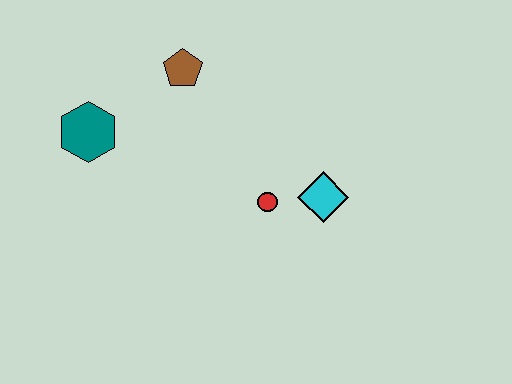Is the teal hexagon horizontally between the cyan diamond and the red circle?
No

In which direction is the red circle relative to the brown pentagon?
The red circle is below the brown pentagon.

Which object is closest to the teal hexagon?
The brown pentagon is closest to the teal hexagon.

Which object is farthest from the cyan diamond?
The teal hexagon is farthest from the cyan diamond.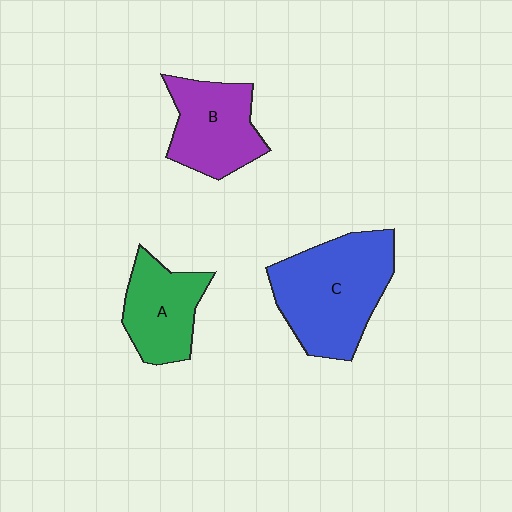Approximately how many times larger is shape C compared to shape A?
Approximately 1.6 times.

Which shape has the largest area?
Shape C (blue).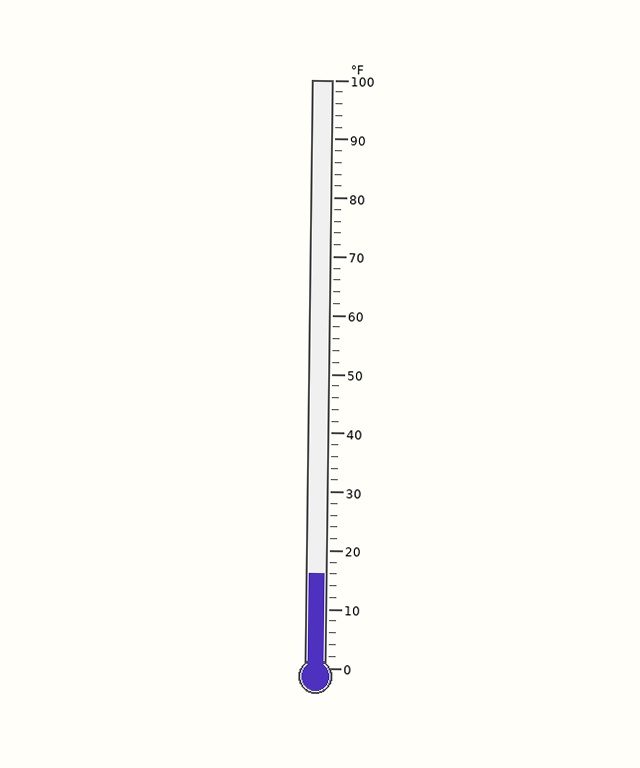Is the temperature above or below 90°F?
The temperature is below 90°F.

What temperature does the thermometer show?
The thermometer shows approximately 16°F.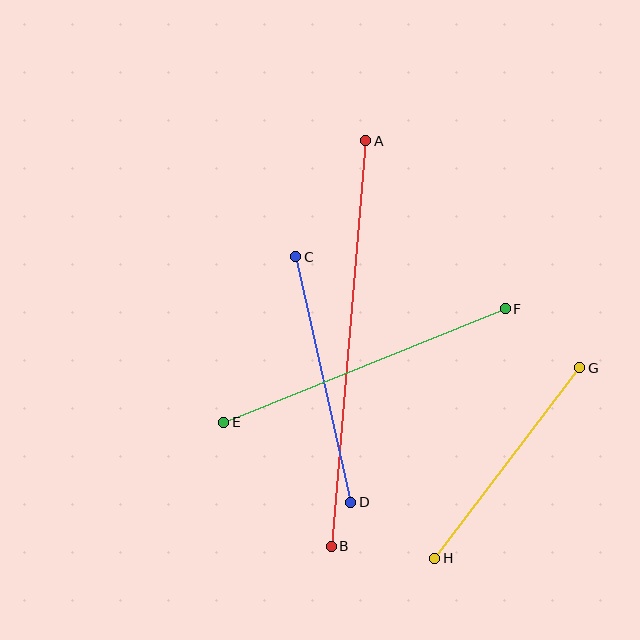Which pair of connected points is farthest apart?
Points A and B are farthest apart.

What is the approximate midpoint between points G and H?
The midpoint is at approximately (507, 463) pixels.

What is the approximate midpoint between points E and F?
The midpoint is at approximately (364, 366) pixels.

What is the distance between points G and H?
The distance is approximately 239 pixels.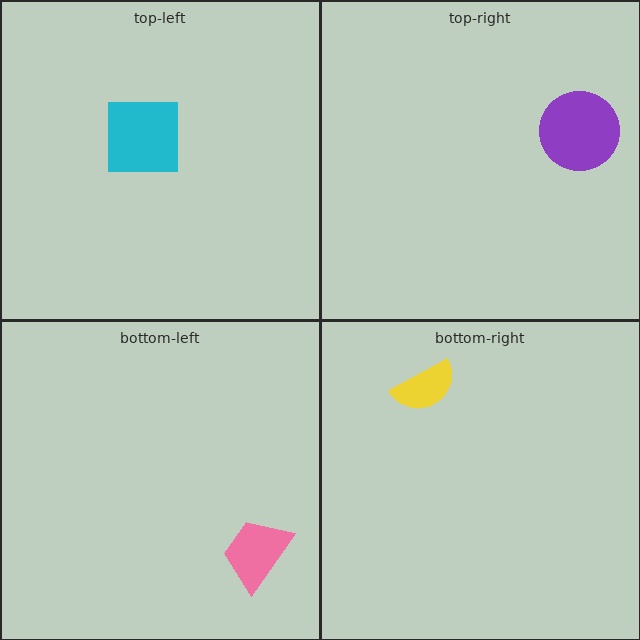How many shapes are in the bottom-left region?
1.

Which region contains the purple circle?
The top-right region.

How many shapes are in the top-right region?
1.